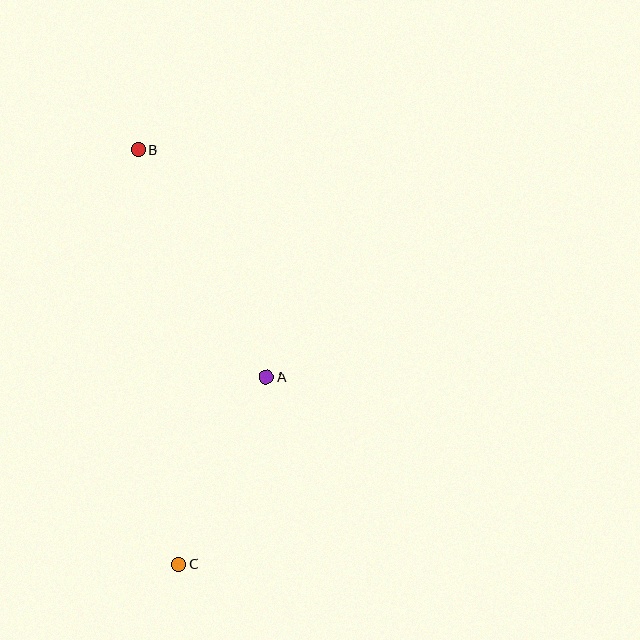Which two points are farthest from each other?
Points B and C are farthest from each other.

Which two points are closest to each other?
Points A and C are closest to each other.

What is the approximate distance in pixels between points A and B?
The distance between A and B is approximately 261 pixels.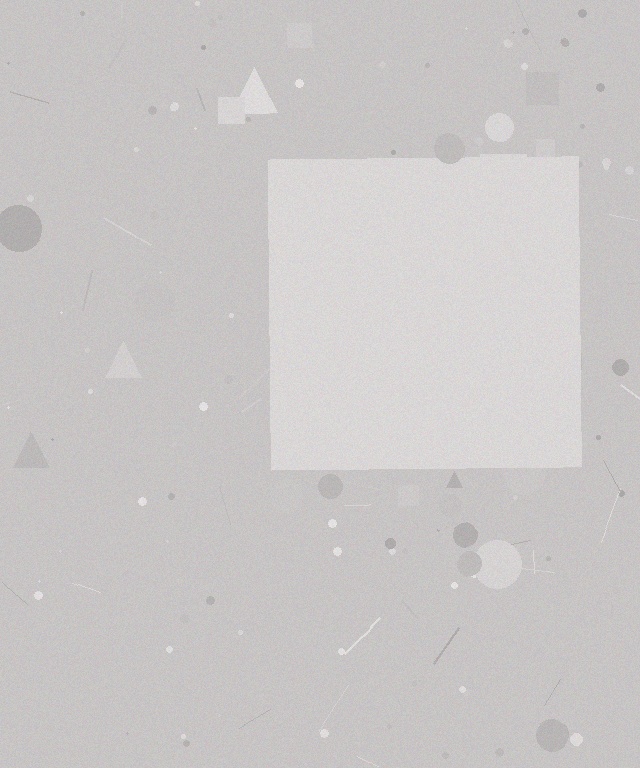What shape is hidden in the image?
A square is hidden in the image.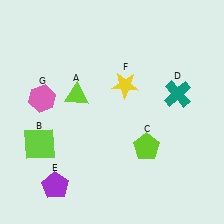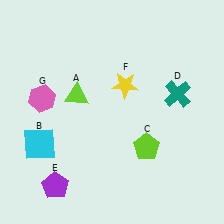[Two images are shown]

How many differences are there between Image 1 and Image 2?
There is 1 difference between the two images.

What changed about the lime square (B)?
In Image 1, B is lime. In Image 2, it changed to cyan.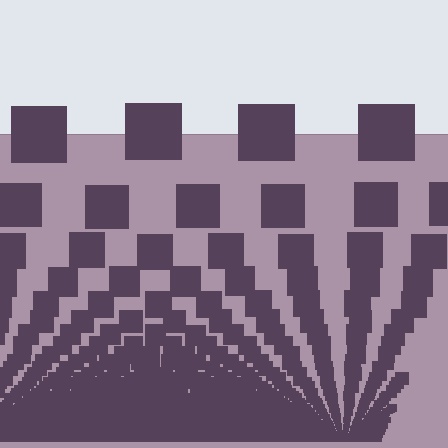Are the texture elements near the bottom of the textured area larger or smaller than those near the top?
Smaller. The gradient is inverted — elements near the bottom are smaller and denser.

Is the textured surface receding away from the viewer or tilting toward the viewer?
The surface appears to tilt toward the viewer. Texture elements get larger and sparser toward the top.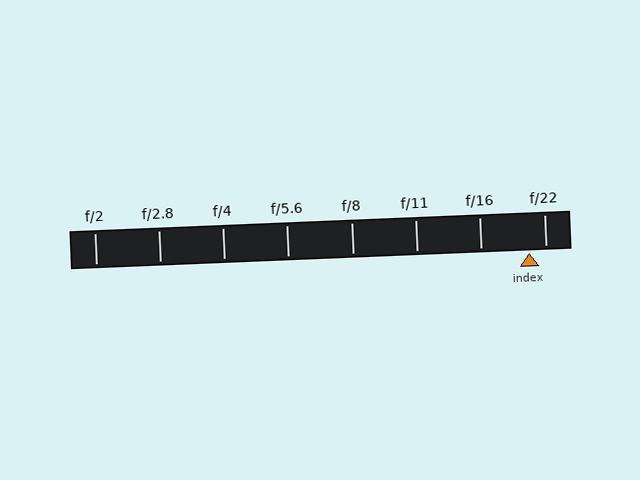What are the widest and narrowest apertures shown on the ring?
The widest aperture shown is f/2 and the narrowest is f/22.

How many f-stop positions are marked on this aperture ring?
There are 8 f-stop positions marked.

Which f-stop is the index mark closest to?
The index mark is closest to f/22.